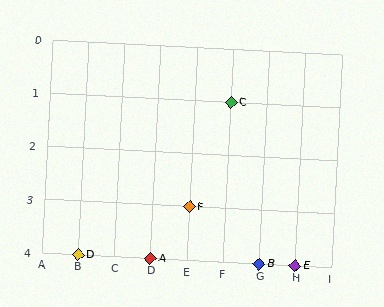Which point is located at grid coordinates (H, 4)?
Point E is at (H, 4).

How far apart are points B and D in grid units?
Points B and D are 5 columns apart.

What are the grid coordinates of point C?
Point C is at grid coordinates (F, 1).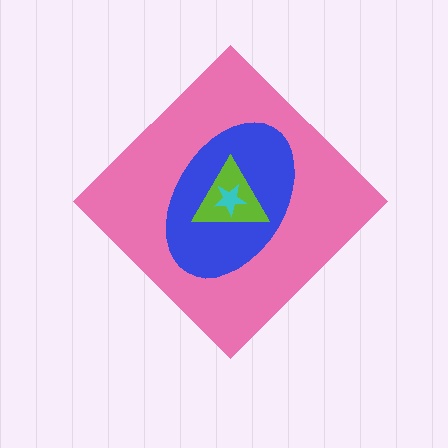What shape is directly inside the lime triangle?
The cyan star.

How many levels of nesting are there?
4.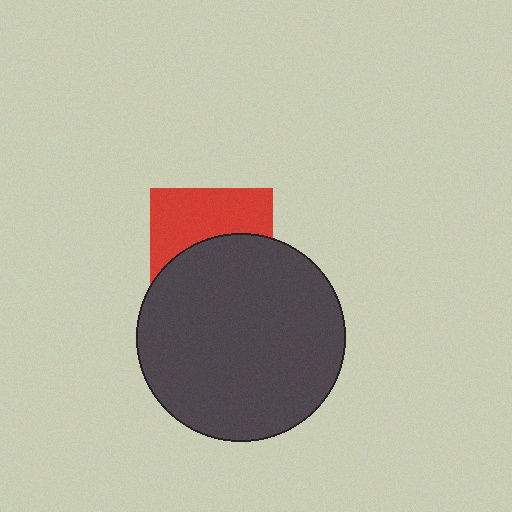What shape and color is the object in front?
The object in front is a dark gray circle.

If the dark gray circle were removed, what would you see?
You would see the complete red square.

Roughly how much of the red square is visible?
About half of it is visible (roughly 46%).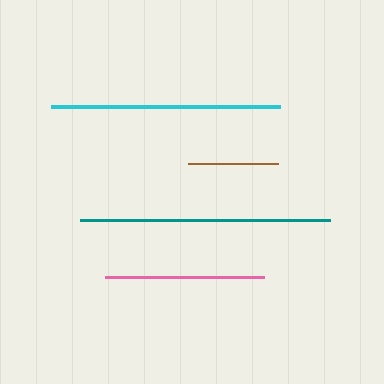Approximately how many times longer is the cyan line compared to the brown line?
The cyan line is approximately 2.6 times the length of the brown line.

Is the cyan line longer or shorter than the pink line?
The cyan line is longer than the pink line.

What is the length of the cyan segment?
The cyan segment is approximately 229 pixels long.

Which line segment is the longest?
The teal line is the longest at approximately 250 pixels.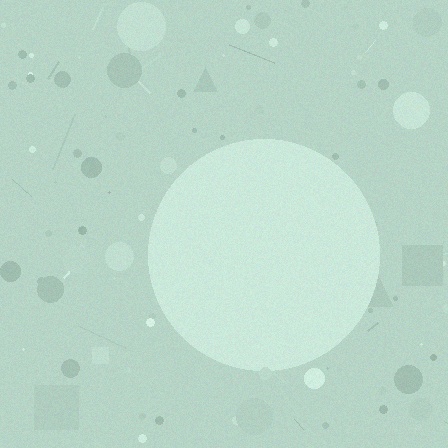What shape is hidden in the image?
A circle is hidden in the image.